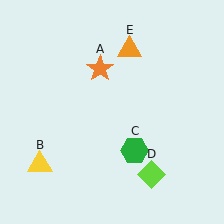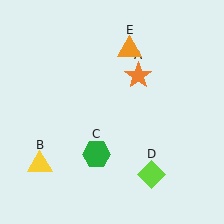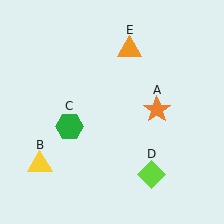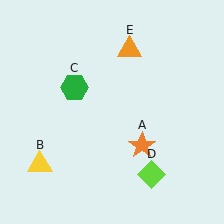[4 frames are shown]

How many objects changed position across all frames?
2 objects changed position: orange star (object A), green hexagon (object C).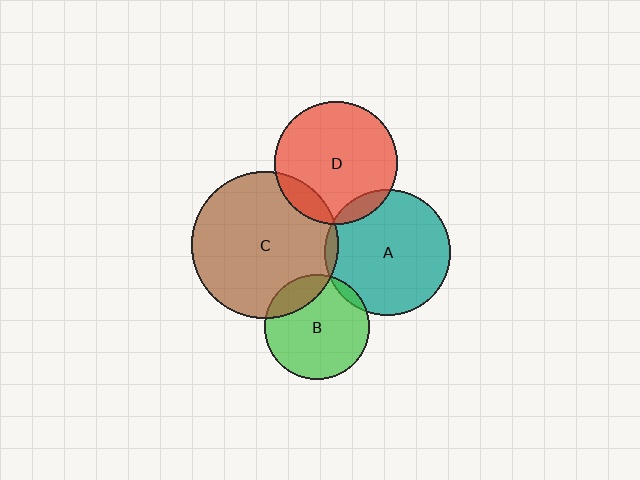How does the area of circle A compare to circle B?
Approximately 1.4 times.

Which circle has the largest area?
Circle C (brown).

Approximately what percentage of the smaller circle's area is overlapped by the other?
Approximately 20%.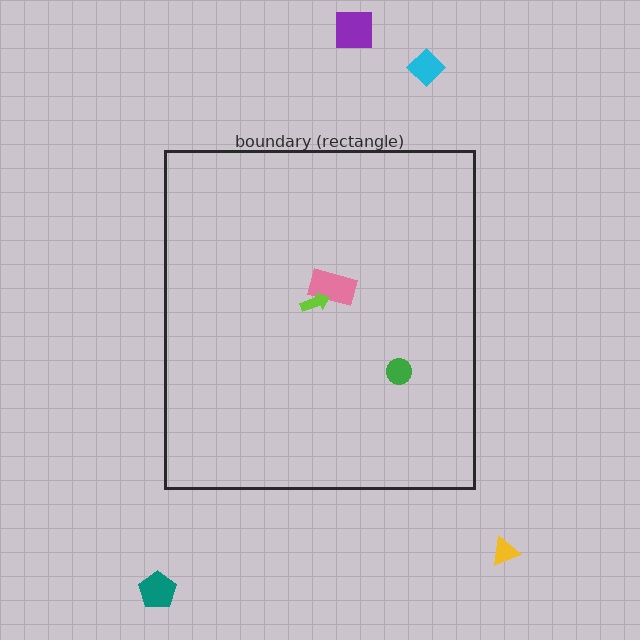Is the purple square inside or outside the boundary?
Outside.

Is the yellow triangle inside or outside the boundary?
Outside.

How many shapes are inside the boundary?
3 inside, 4 outside.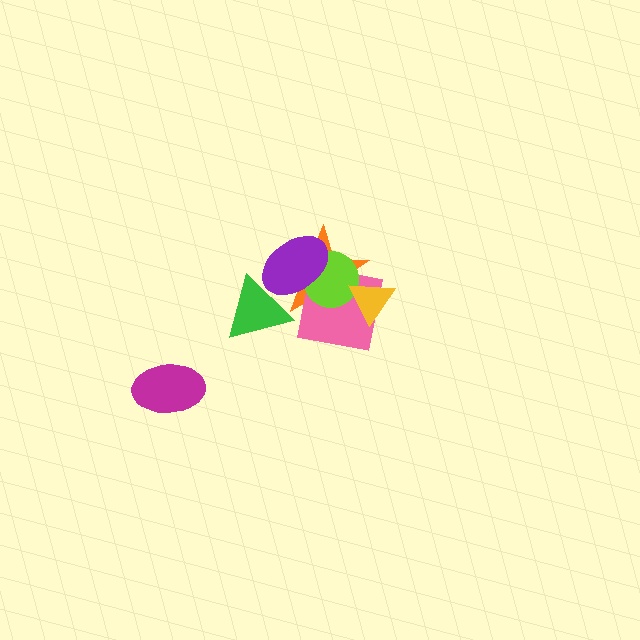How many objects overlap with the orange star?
5 objects overlap with the orange star.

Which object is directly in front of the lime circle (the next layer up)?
The purple ellipse is directly in front of the lime circle.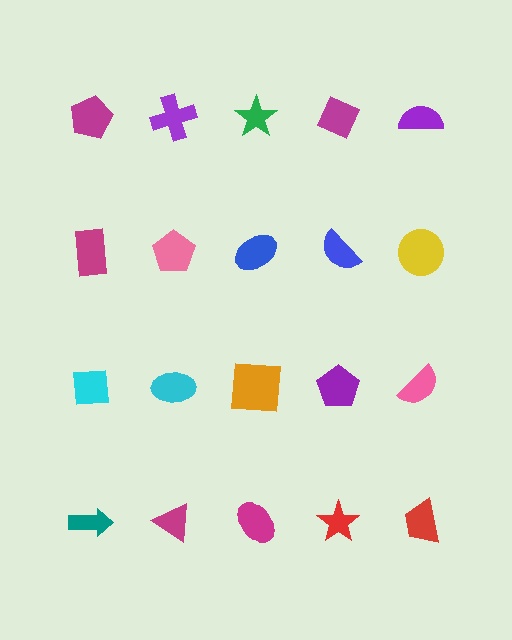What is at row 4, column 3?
A magenta ellipse.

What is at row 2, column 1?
A magenta rectangle.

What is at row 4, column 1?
A teal arrow.